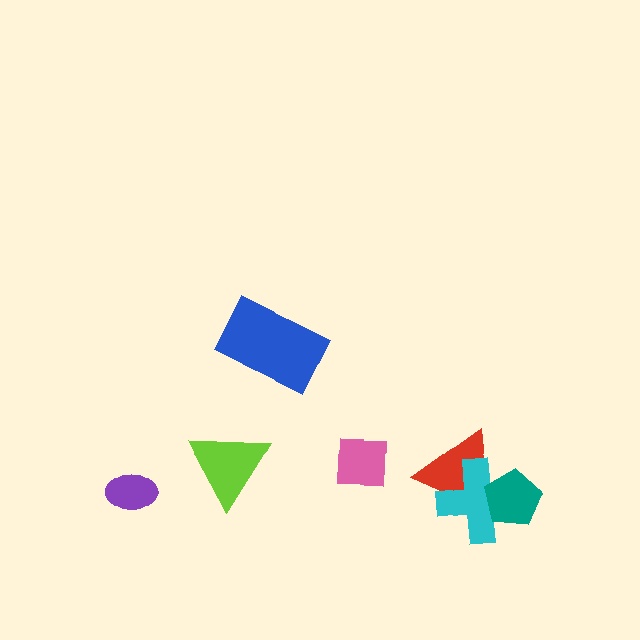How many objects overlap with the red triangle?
2 objects overlap with the red triangle.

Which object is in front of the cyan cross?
The teal pentagon is in front of the cyan cross.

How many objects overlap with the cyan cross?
2 objects overlap with the cyan cross.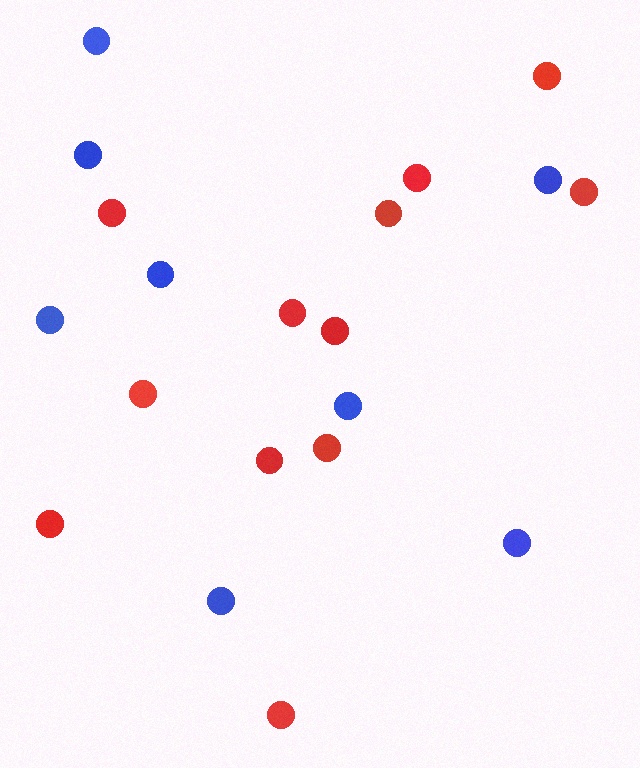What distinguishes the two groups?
There are 2 groups: one group of blue circles (8) and one group of red circles (12).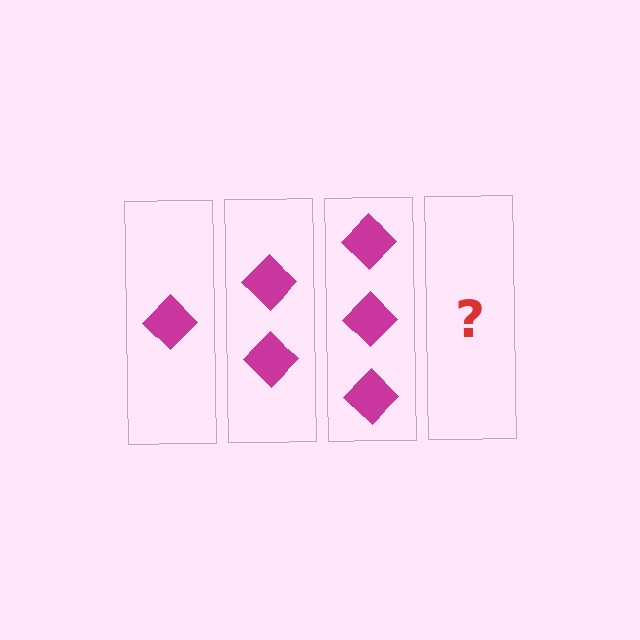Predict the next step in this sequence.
The next step is 4 diamonds.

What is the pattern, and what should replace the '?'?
The pattern is that each step adds one more diamond. The '?' should be 4 diamonds.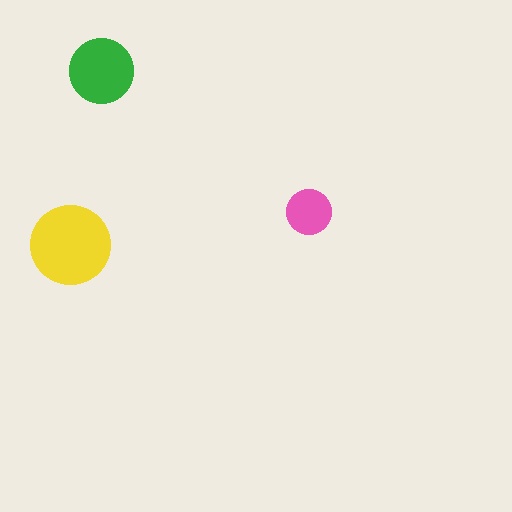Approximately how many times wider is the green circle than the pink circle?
About 1.5 times wider.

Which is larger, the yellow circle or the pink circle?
The yellow one.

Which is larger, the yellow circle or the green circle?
The yellow one.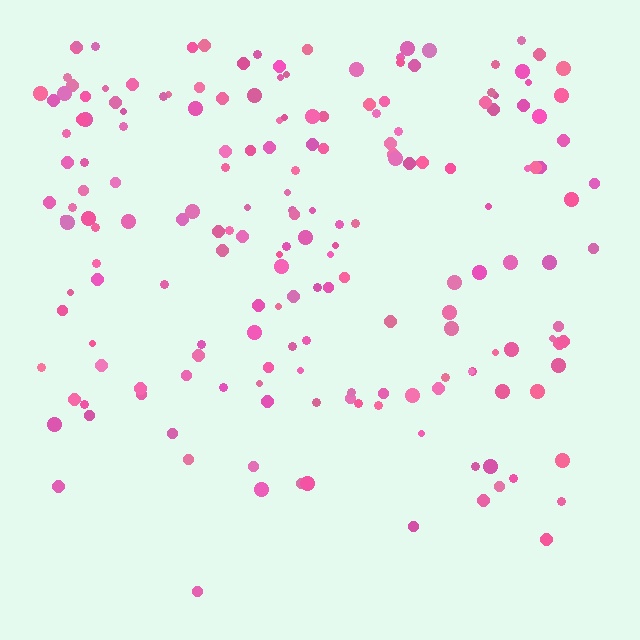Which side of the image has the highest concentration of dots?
The top.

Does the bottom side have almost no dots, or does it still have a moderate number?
Still a moderate number, just noticeably fewer than the top.